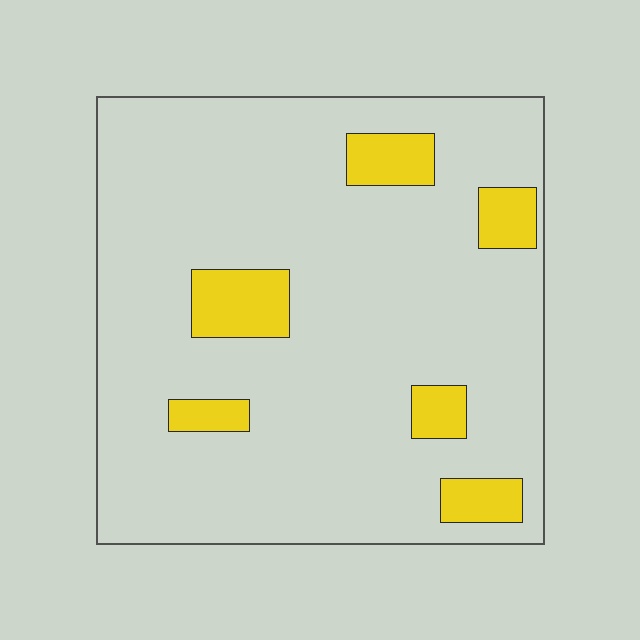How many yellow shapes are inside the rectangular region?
6.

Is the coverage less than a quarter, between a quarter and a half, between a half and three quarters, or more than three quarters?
Less than a quarter.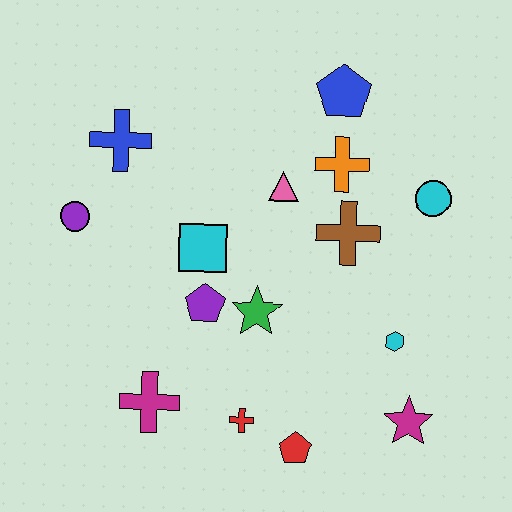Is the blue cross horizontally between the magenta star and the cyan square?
No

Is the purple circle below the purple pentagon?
No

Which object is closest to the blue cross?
The purple circle is closest to the blue cross.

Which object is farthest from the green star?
The blue pentagon is farthest from the green star.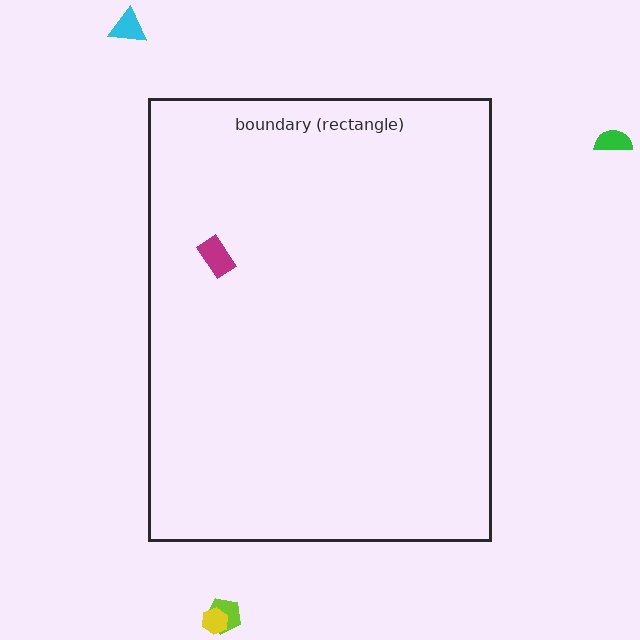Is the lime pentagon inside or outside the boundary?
Outside.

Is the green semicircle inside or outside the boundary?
Outside.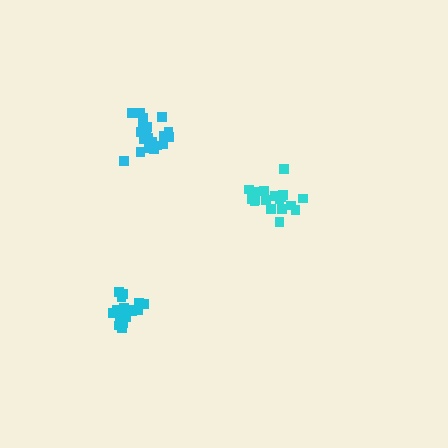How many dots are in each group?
Group 1: 20 dots, Group 2: 18 dots, Group 3: 20 dots (58 total).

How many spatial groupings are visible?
There are 3 spatial groupings.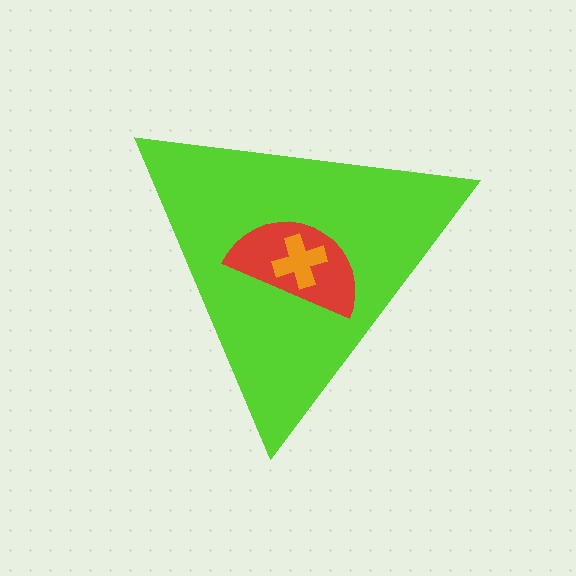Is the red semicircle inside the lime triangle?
Yes.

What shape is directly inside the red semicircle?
The orange cross.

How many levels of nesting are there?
3.